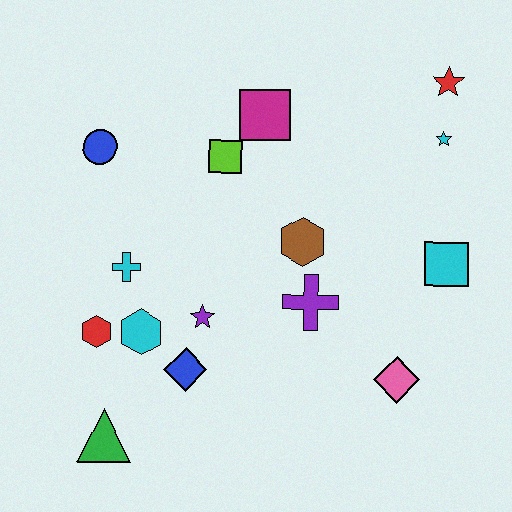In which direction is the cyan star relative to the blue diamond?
The cyan star is to the right of the blue diamond.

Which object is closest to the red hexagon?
The cyan hexagon is closest to the red hexagon.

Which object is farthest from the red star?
The green triangle is farthest from the red star.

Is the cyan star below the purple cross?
No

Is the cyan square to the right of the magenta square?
Yes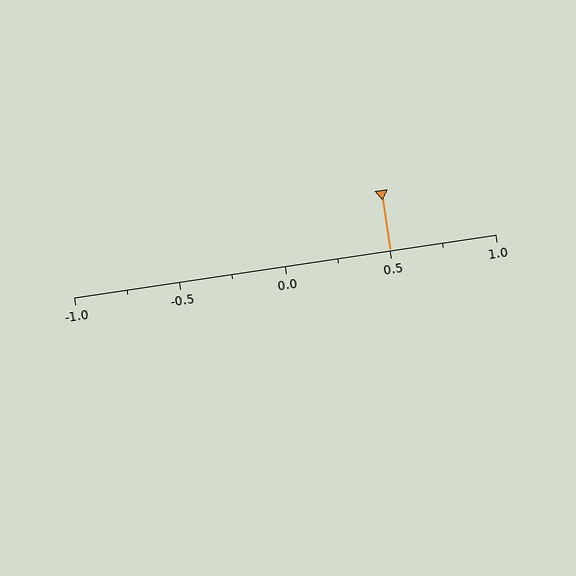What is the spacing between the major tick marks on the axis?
The major ticks are spaced 0.5 apart.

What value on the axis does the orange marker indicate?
The marker indicates approximately 0.5.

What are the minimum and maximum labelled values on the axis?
The axis runs from -1.0 to 1.0.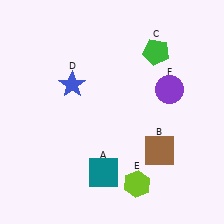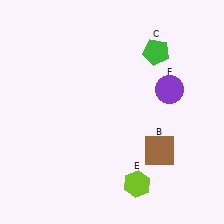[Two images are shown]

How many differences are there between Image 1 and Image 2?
There are 2 differences between the two images.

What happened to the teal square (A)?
The teal square (A) was removed in Image 2. It was in the bottom-left area of Image 1.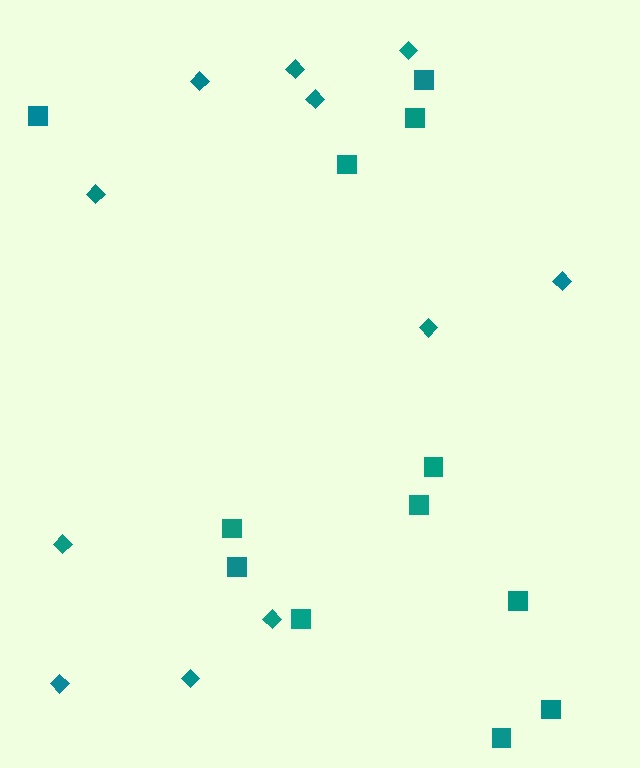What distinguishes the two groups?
There are 2 groups: one group of squares (12) and one group of diamonds (11).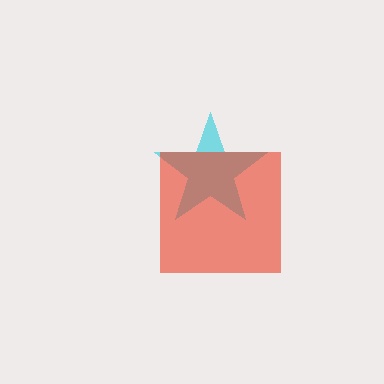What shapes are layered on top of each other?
The layered shapes are: a cyan star, a red square.